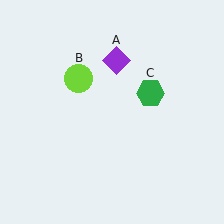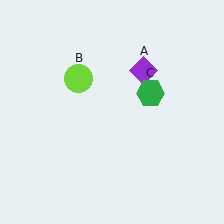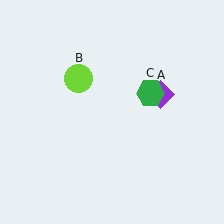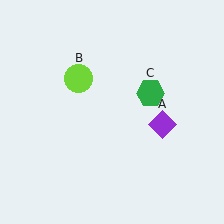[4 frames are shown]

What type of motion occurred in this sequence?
The purple diamond (object A) rotated clockwise around the center of the scene.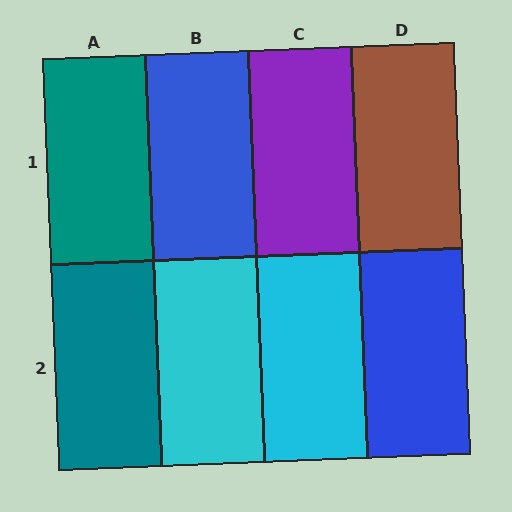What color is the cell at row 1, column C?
Purple.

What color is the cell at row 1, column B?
Blue.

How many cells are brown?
1 cell is brown.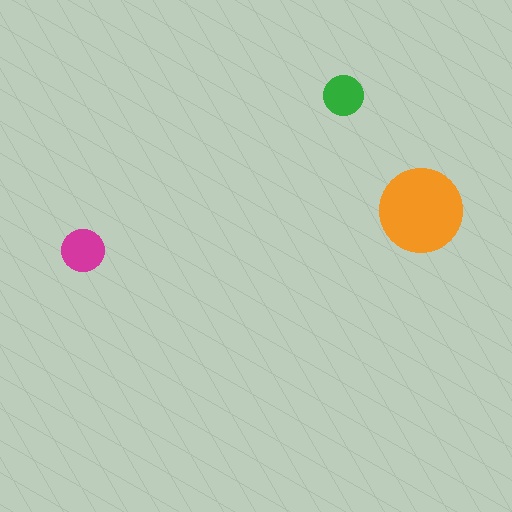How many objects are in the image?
There are 3 objects in the image.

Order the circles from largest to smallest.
the orange one, the magenta one, the green one.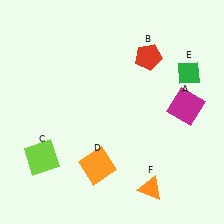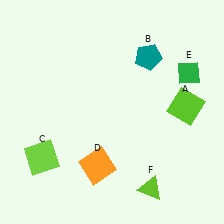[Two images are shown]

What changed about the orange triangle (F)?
In Image 1, F is orange. In Image 2, it changed to lime.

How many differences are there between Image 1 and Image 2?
There are 3 differences between the two images.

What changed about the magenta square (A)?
In Image 1, A is magenta. In Image 2, it changed to lime.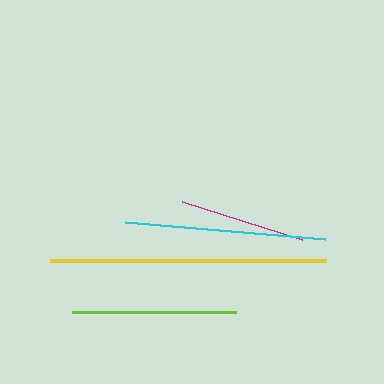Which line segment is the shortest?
The magenta line is the shortest at approximately 126 pixels.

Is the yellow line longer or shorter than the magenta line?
The yellow line is longer than the magenta line.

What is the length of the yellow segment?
The yellow segment is approximately 275 pixels long.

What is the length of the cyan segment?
The cyan segment is approximately 201 pixels long.